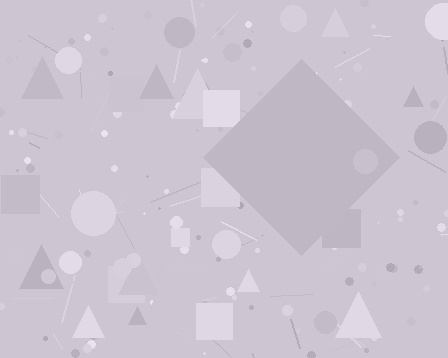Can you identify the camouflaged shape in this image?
The camouflaged shape is a diamond.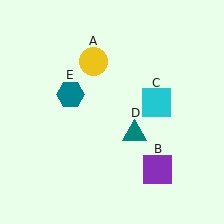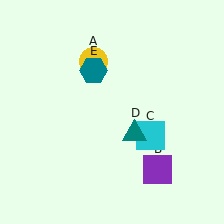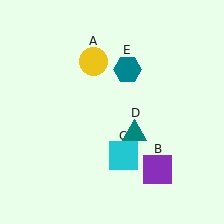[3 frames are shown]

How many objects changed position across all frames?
2 objects changed position: cyan square (object C), teal hexagon (object E).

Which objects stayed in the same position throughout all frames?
Yellow circle (object A) and purple square (object B) and teal triangle (object D) remained stationary.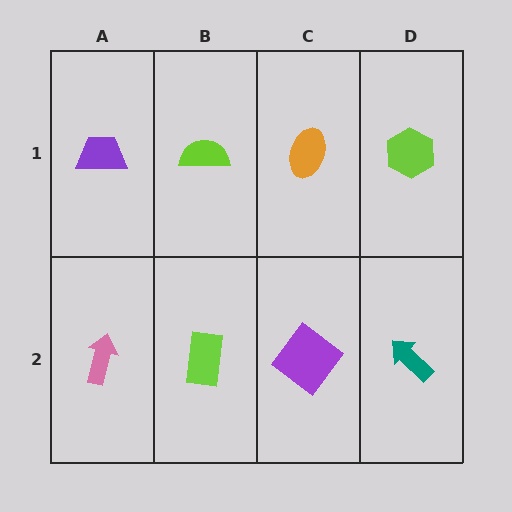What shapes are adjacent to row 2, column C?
An orange ellipse (row 1, column C), a lime rectangle (row 2, column B), a teal arrow (row 2, column D).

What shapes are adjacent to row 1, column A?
A pink arrow (row 2, column A), a lime semicircle (row 1, column B).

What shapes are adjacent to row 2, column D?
A lime hexagon (row 1, column D), a purple diamond (row 2, column C).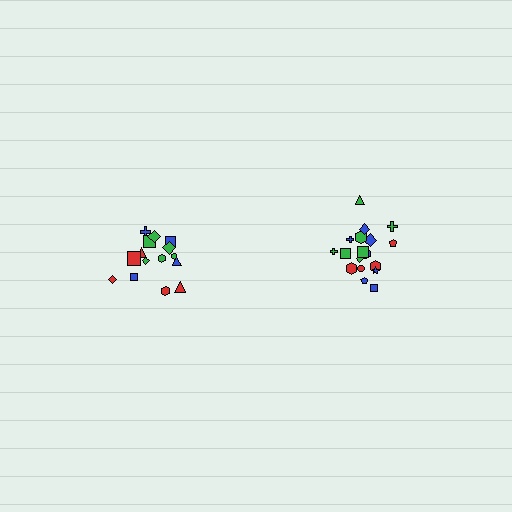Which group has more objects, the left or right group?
The right group.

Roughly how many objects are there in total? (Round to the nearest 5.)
Roughly 35 objects in total.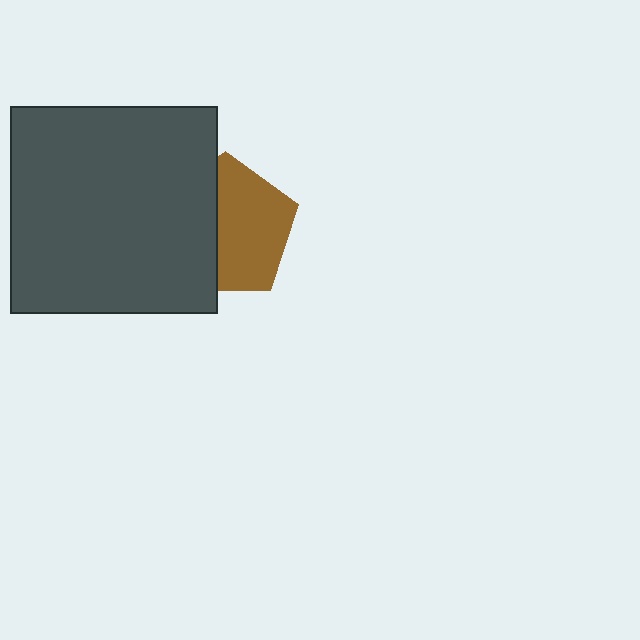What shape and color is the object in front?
The object in front is a dark gray square.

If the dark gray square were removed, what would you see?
You would see the complete brown pentagon.